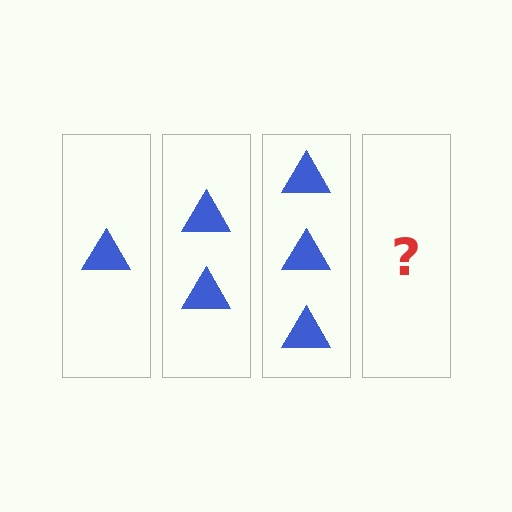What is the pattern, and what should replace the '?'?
The pattern is that each step adds one more triangle. The '?' should be 4 triangles.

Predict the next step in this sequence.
The next step is 4 triangles.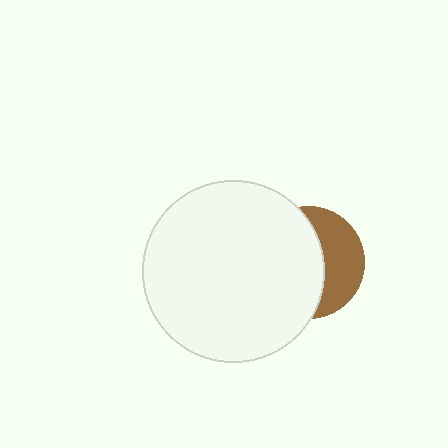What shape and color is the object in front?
The object in front is a white circle.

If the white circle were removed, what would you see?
You would see the complete brown circle.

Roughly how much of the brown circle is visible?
A small part of it is visible (roughly 39%).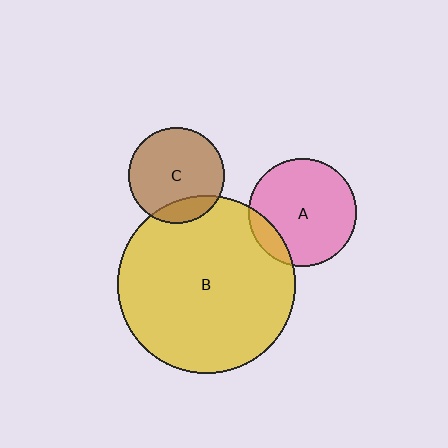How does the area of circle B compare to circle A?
Approximately 2.7 times.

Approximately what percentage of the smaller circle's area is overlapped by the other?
Approximately 10%.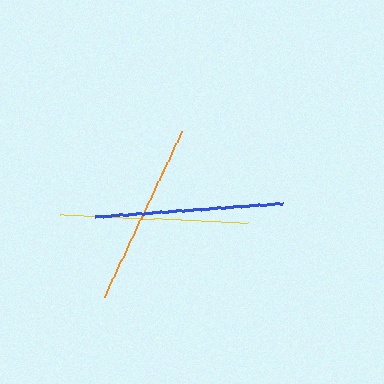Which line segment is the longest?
The blue line is the longest at approximately 189 pixels.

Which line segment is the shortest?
The orange line is the shortest at approximately 183 pixels.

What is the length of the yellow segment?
The yellow segment is approximately 188 pixels long.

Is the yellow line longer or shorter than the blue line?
The blue line is longer than the yellow line.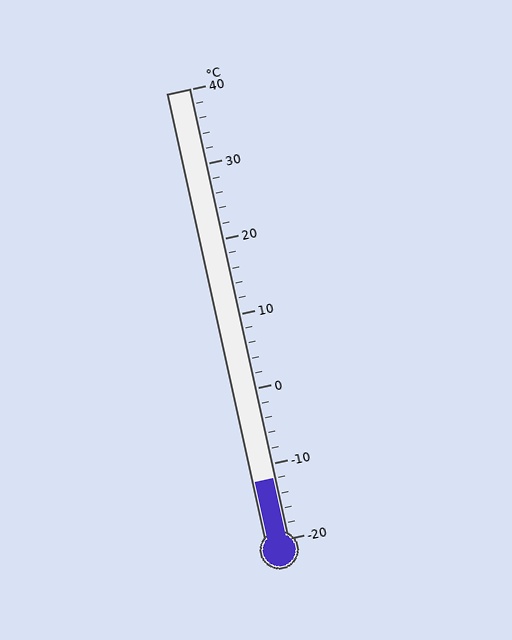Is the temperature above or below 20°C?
The temperature is below 20°C.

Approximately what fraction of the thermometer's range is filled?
The thermometer is filled to approximately 15% of its range.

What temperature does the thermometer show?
The thermometer shows approximately -12°C.